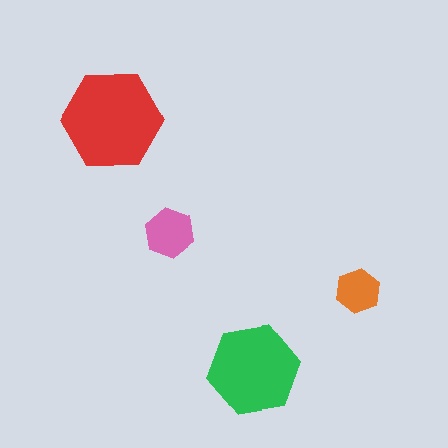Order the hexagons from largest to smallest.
the red one, the green one, the pink one, the orange one.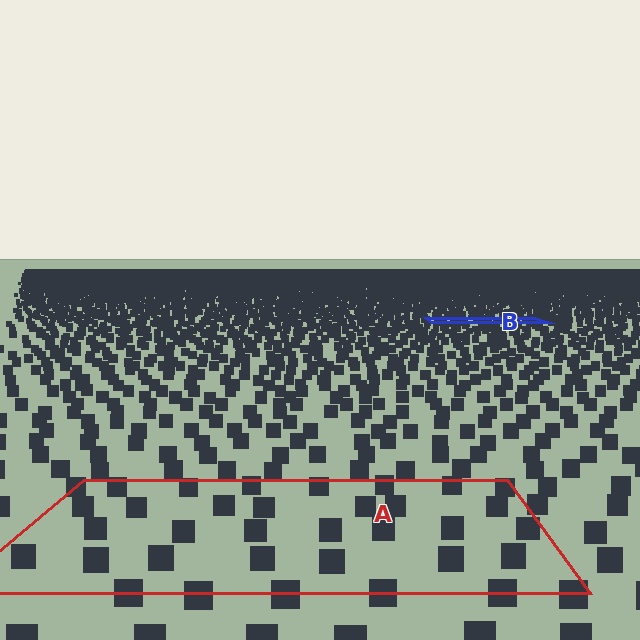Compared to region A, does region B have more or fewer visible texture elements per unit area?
Region B has more texture elements per unit area — they are packed more densely because it is farther away.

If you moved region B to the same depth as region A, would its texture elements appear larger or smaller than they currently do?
They would appear larger. At a closer depth, the same texture elements are projected at a bigger on-screen size.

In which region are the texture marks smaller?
The texture marks are smaller in region B, because it is farther away.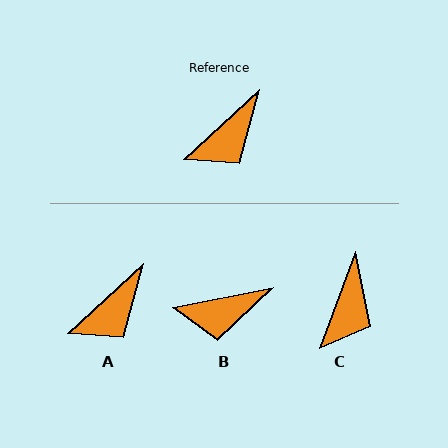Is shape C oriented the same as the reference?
No, it is off by about 27 degrees.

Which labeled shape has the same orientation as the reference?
A.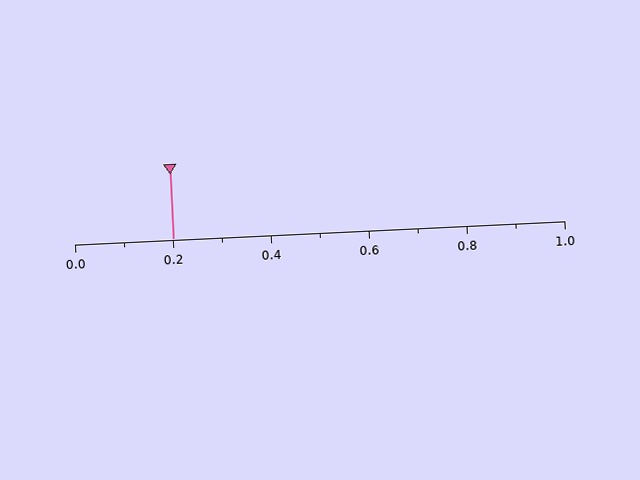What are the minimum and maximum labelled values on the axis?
The axis runs from 0.0 to 1.0.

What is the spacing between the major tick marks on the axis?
The major ticks are spaced 0.2 apart.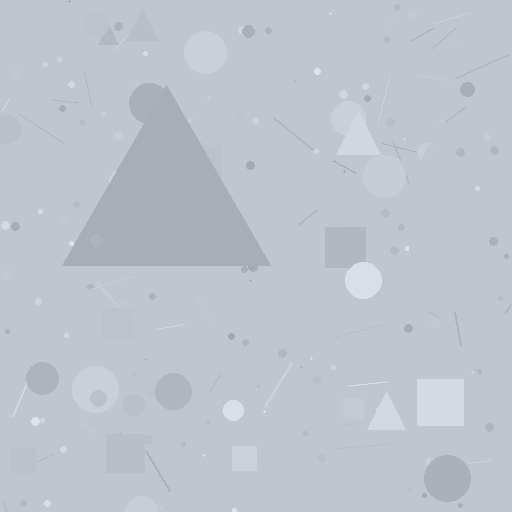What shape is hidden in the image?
A triangle is hidden in the image.